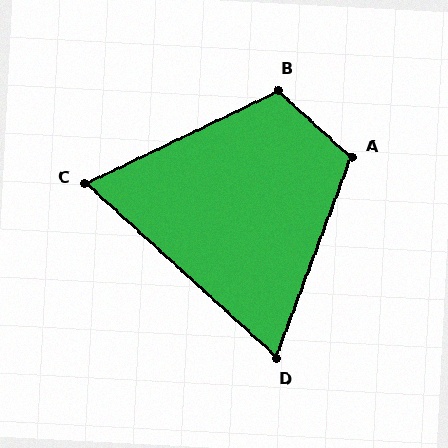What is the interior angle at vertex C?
Approximately 68 degrees (acute).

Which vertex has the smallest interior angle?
D, at approximately 68 degrees.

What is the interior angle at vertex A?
Approximately 112 degrees (obtuse).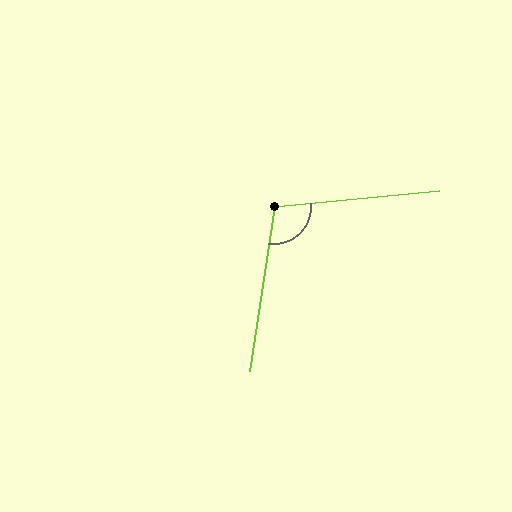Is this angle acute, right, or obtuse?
It is obtuse.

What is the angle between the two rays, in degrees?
Approximately 104 degrees.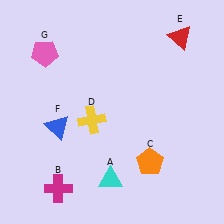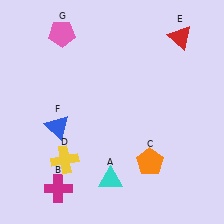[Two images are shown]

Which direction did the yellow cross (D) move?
The yellow cross (D) moved down.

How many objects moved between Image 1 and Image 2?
2 objects moved between the two images.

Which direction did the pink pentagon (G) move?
The pink pentagon (G) moved up.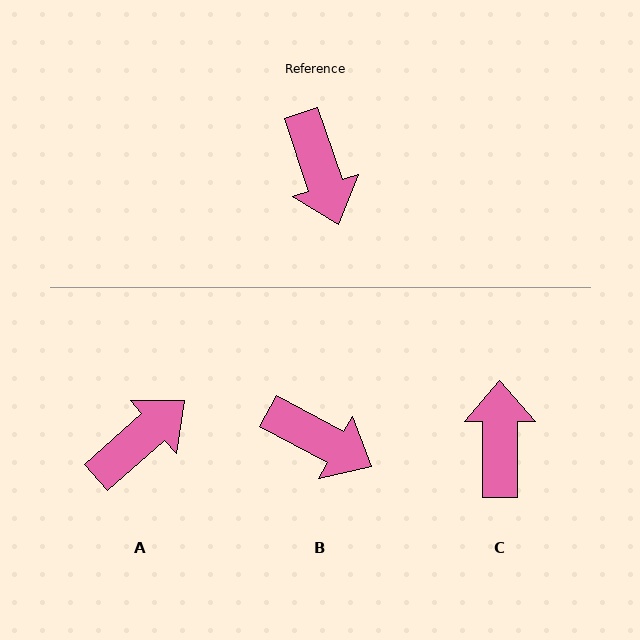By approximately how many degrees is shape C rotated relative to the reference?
Approximately 162 degrees counter-clockwise.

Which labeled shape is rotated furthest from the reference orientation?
C, about 162 degrees away.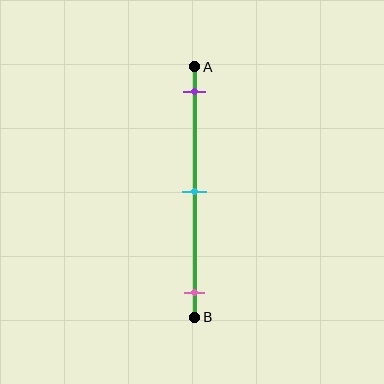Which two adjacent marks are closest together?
The purple and cyan marks are the closest adjacent pair.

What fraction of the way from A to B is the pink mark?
The pink mark is approximately 90% (0.9) of the way from A to B.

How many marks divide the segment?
There are 3 marks dividing the segment.